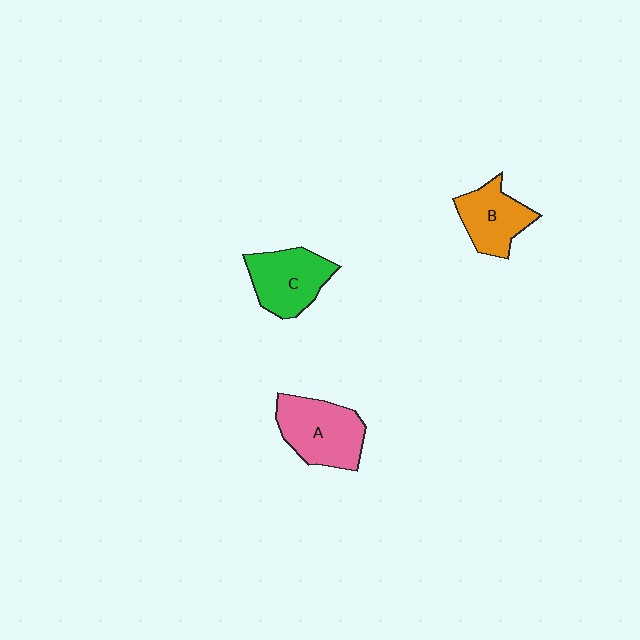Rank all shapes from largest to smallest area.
From largest to smallest: A (pink), C (green), B (orange).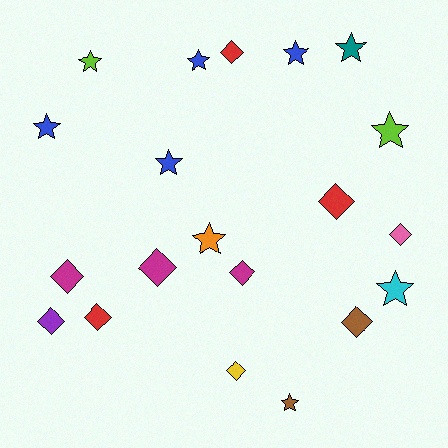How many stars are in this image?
There are 10 stars.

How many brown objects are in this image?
There are 2 brown objects.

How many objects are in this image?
There are 20 objects.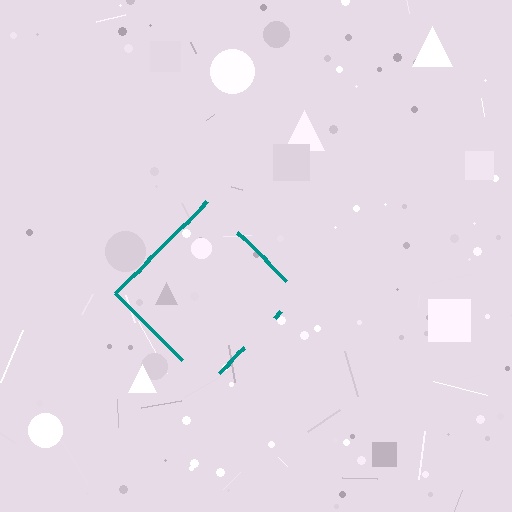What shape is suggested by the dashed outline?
The dashed outline suggests a diamond.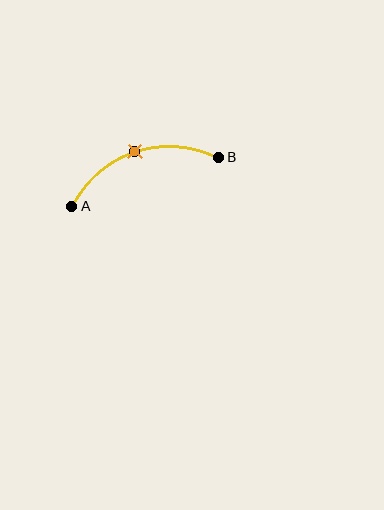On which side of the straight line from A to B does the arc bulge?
The arc bulges above the straight line connecting A and B.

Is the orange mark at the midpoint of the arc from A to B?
Yes. The orange mark lies on the arc at equal arc-length from both A and B — it is the arc midpoint.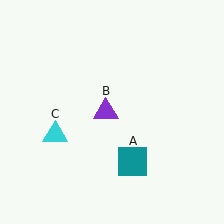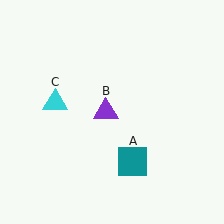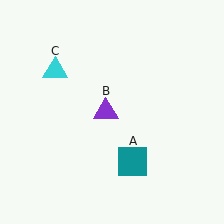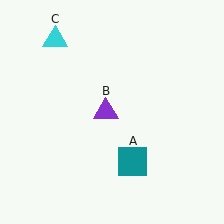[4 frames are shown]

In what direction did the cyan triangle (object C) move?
The cyan triangle (object C) moved up.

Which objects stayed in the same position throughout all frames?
Teal square (object A) and purple triangle (object B) remained stationary.